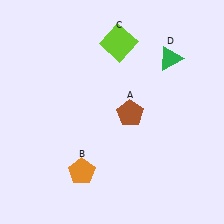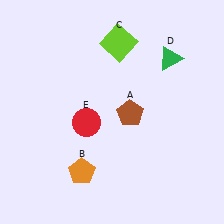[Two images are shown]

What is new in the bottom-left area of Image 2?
A red circle (E) was added in the bottom-left area of Image 2.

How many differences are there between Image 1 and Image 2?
There is 1 difference between the two images.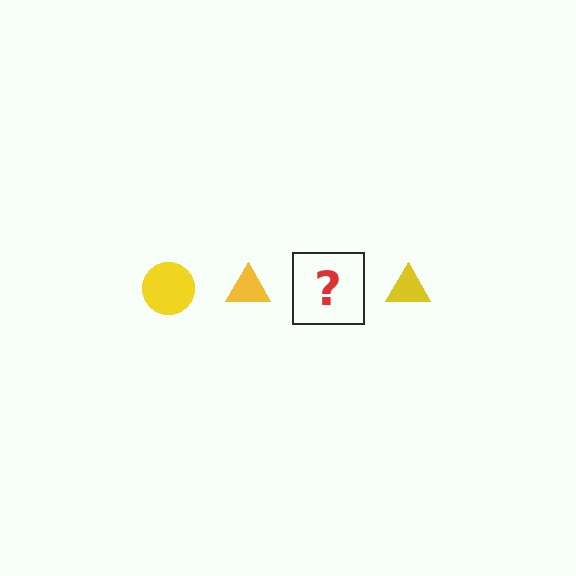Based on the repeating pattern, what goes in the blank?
The blank should be a yellow circle.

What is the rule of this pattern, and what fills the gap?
The rule is that the pattern cycles through circle, triangle shapes in yellow. The gap should be filled with a yellow circle.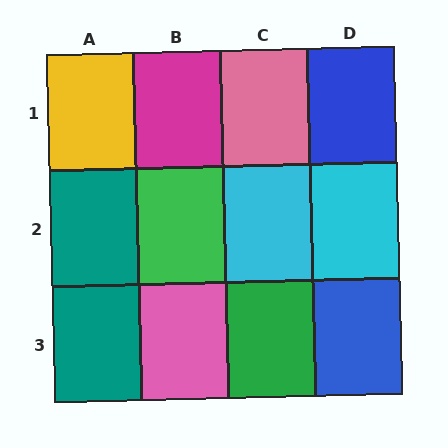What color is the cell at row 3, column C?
Green.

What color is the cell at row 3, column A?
Teal.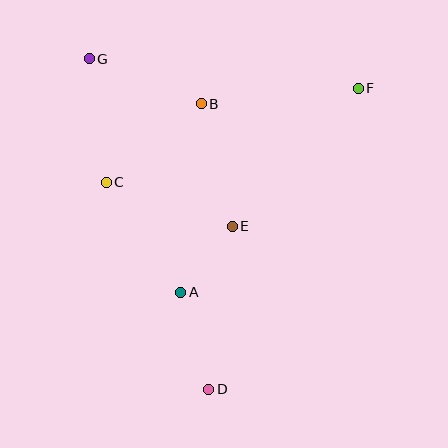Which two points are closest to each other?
Points A and E are closest to each other.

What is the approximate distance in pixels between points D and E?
The distance between D and E is approximately 165 pixels.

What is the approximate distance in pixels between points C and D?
The distance between C and D is approximately 231 pixels.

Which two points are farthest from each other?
Points D and G are farthest from each other.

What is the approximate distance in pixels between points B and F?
The distance between B and F is approximately 158 pixels.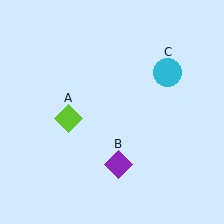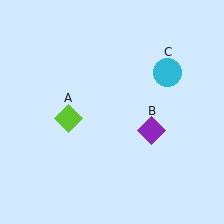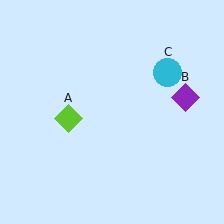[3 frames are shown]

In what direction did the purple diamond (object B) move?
The purple diamond (object B) moved up and to the right.